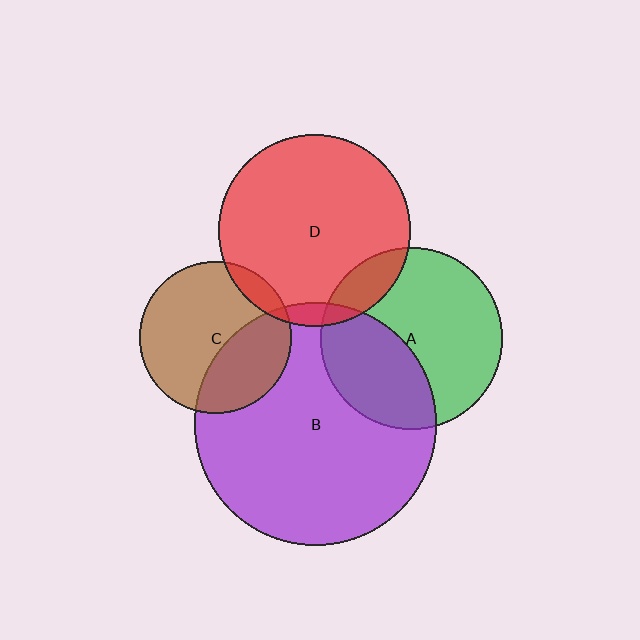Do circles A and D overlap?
Yes.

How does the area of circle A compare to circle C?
Approximately 1.4 times.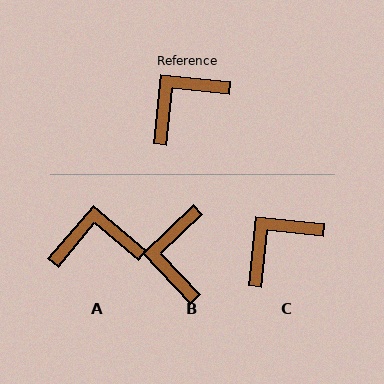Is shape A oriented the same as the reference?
No, it is off by about 35 degrees.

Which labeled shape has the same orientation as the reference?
C.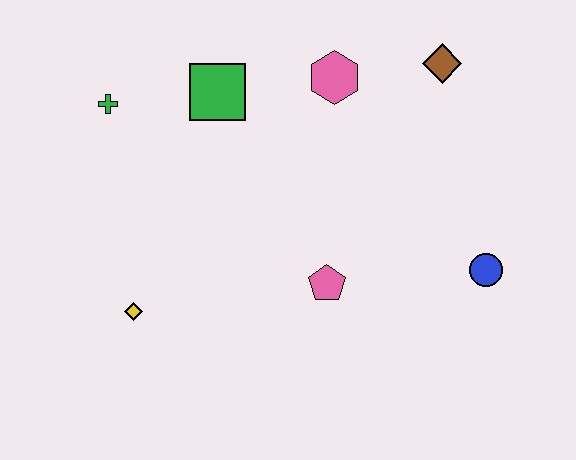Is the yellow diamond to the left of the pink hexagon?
Yes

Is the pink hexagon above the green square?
Yes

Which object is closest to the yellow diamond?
The pink pentagon is closest to the yellow diamond.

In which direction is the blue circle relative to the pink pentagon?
The blue circle is to the right of the pink pentagon.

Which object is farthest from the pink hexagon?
The yellow diamond is farthest from the pink hexagon.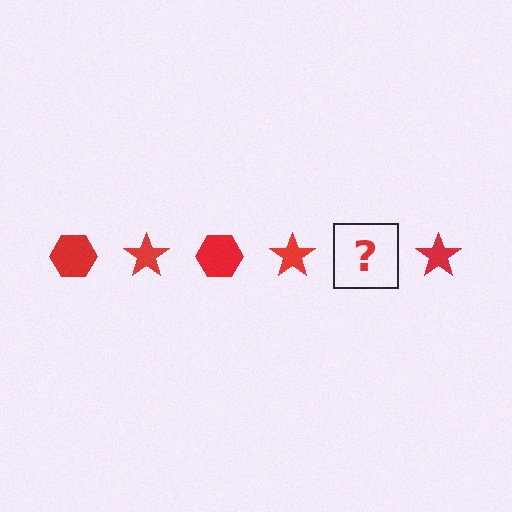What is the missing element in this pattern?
The missing element is a red hexagon.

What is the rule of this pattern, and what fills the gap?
The rule is that the pattern cycles through hexagon, star shapes in red. The gap should be filled with a red hexagon.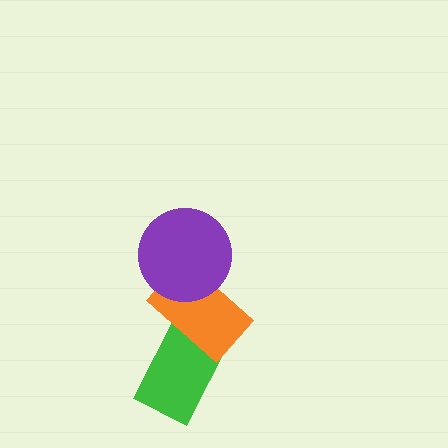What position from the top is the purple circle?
The purple circle is 1st from the top.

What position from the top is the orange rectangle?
The orange rectangle is 2nd from the top.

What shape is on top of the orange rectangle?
The purple circle is on top of the orange rectangle.